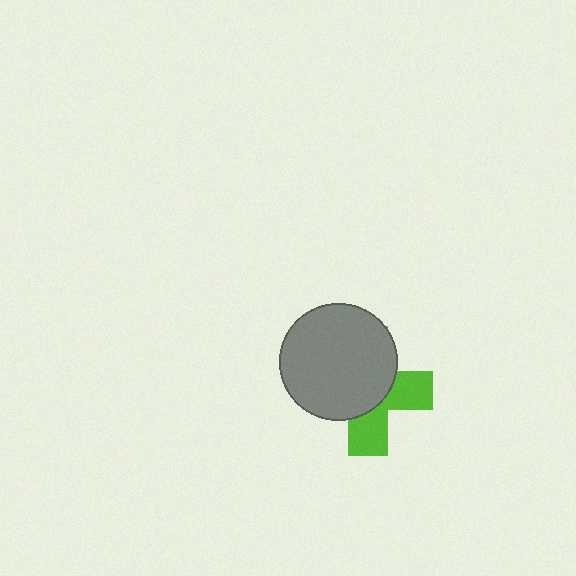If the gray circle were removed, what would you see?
You would see the complete lime cross.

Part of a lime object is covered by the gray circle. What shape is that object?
It is a cross.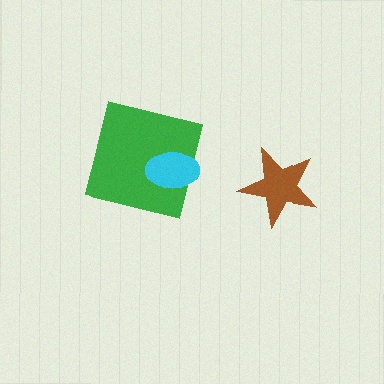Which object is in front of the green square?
The cyan ellipse is in front of the green square.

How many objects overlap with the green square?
1 object overlaps with the green square.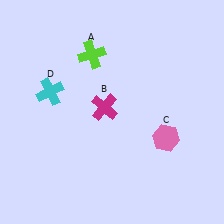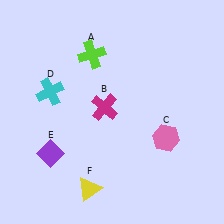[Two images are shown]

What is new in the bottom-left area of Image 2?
A yellow triangle (F) was added in the bottom-left area of Image 2.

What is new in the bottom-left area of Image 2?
A purple diamond (E) was added in the bottom-left area of Image 2.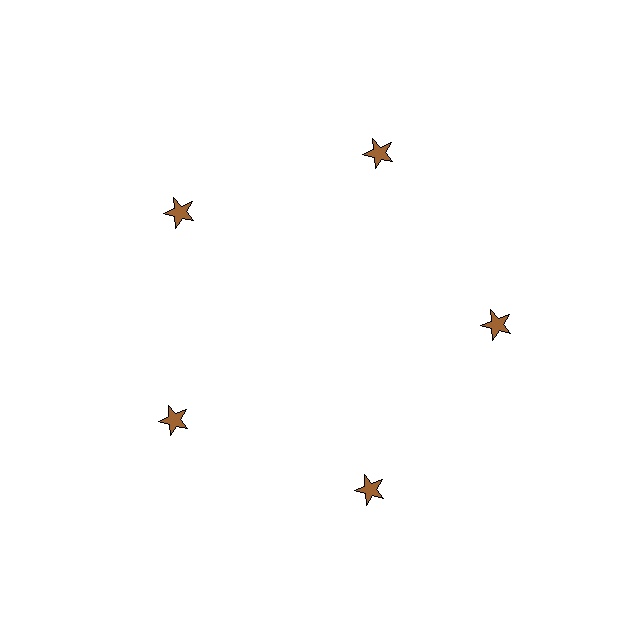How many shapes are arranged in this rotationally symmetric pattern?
There are 5 shapes, arranged in 5 groups of 1.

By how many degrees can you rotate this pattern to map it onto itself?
The pattern maps onto itself every 72 degrees of rotation.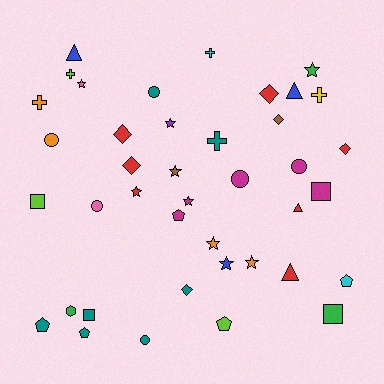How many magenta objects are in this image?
There are 5 magenta objects.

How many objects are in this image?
There are 40 objects.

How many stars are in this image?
There are 9 stars.